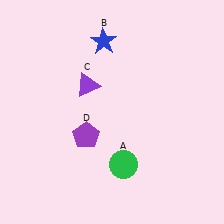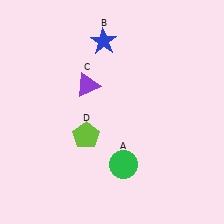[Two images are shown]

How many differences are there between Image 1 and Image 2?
There is 1 difference between the two images.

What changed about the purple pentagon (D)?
In Image 1, D is purple. In Image 2, it changed to lime.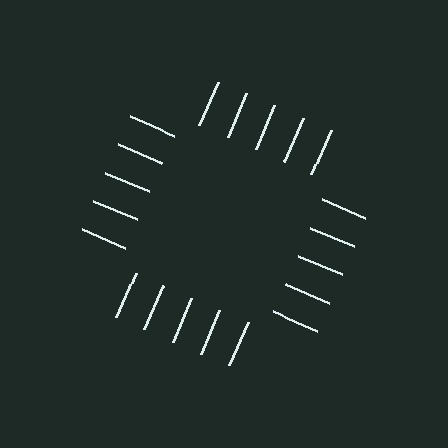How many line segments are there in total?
20 — 5 along each of the 4 edges.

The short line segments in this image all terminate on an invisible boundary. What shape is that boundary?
An illusory square — the line segments terminate on its edges but no continuous stroke is drawn.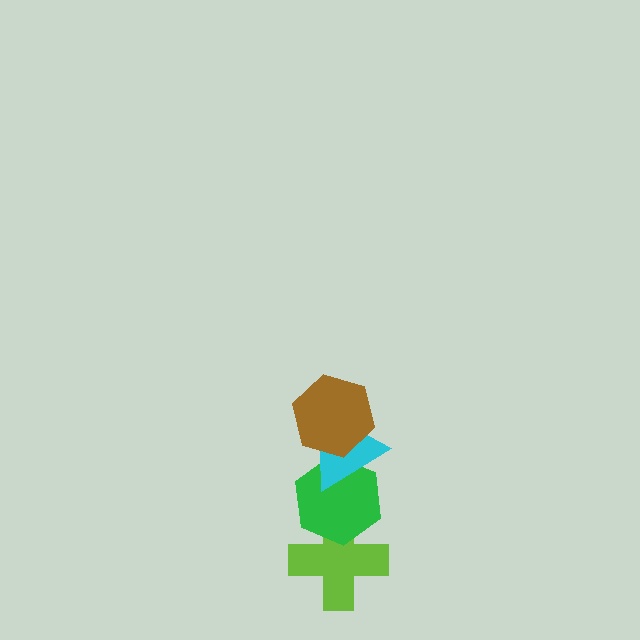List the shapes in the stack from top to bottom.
From top to bottom: the brown hexagon, the cyan triangle, the green hexagon, the lime cross.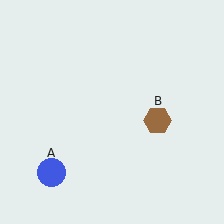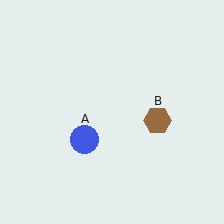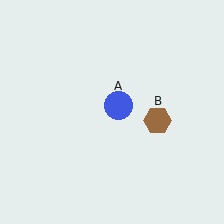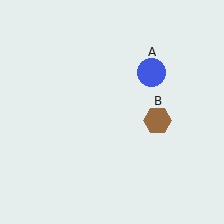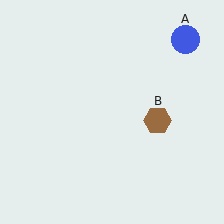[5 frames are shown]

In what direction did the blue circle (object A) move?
The blue circle (object A) moved up and to the right.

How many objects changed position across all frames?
1 object changed position: blue circle (object A).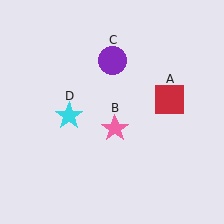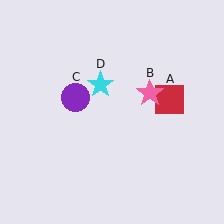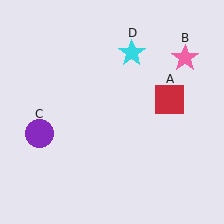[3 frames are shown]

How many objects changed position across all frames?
3 objects changed position: pink star (object B), purple circle (object C), cyan star (object D).